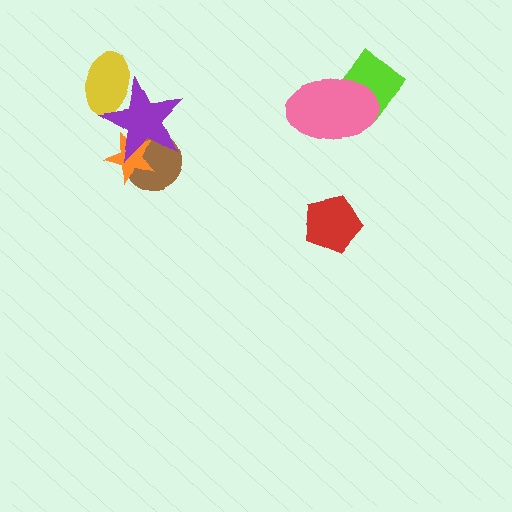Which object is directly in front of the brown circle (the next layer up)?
The orange star is directly in front of the brown circle.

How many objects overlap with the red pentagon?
0 objects overlap with the red pentagon.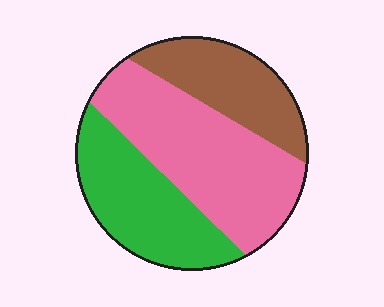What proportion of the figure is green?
Green takes up about one third (1/3) of the figure.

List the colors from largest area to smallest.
From largest to smallest: pink, green, brown.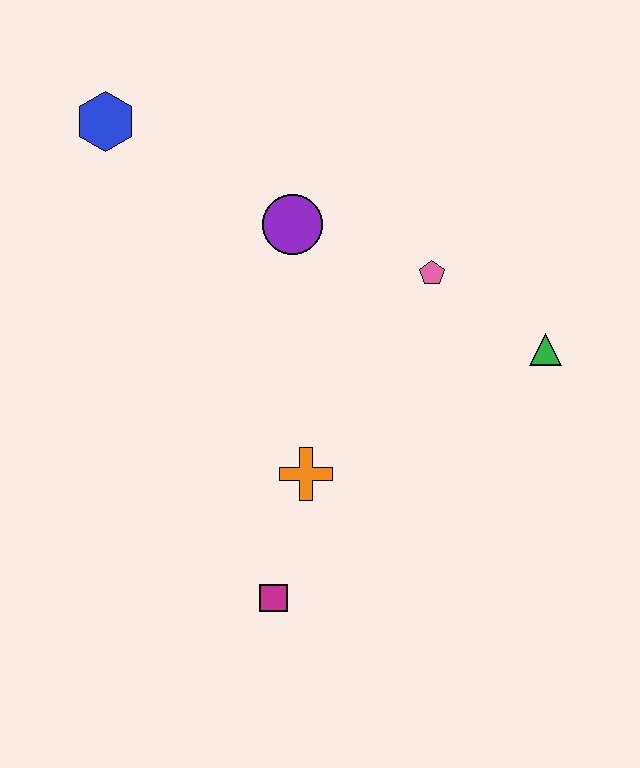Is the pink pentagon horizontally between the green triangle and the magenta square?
Yes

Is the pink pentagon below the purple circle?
Yes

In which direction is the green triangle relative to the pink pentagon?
The green triangle is to the right of the pink pentagon.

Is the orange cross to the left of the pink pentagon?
Yes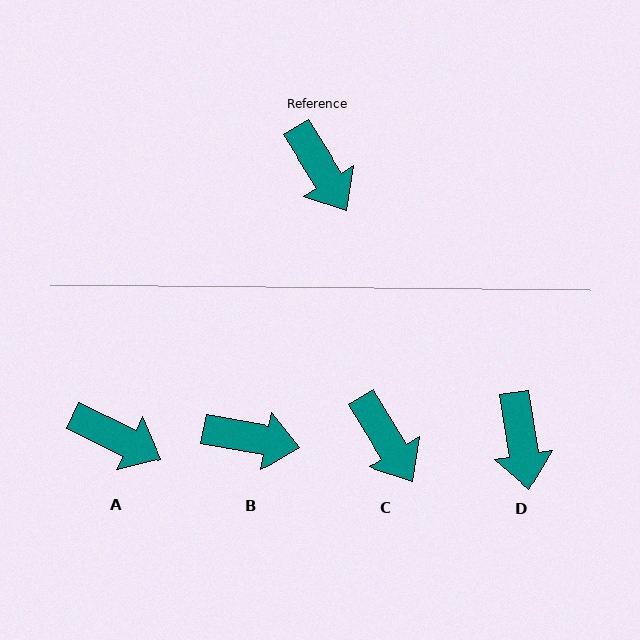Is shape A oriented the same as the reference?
No, it is off by about 32 degrees.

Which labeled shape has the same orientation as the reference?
C.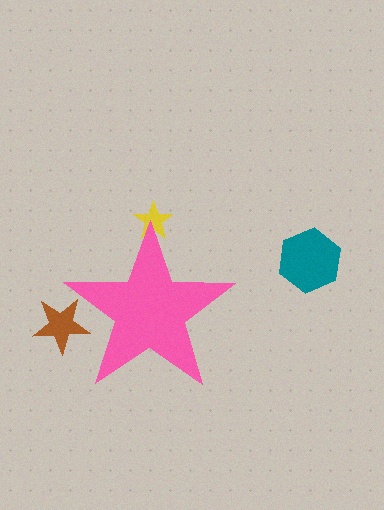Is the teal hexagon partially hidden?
No, the teal hexagon is fully visible.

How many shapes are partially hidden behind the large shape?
2 shapes are partially hidden.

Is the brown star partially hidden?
Yes, the brown star is partially hidden behind the pink star.